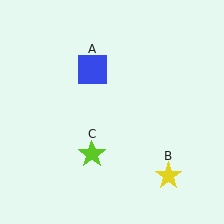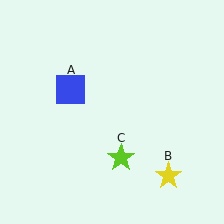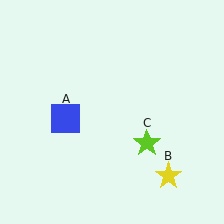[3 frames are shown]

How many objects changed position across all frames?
2 objects changed position: blue square (object A), lime star (object C).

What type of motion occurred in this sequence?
The blue square (object A), lime star (object C) rotated counterclockwise around the center of the scene.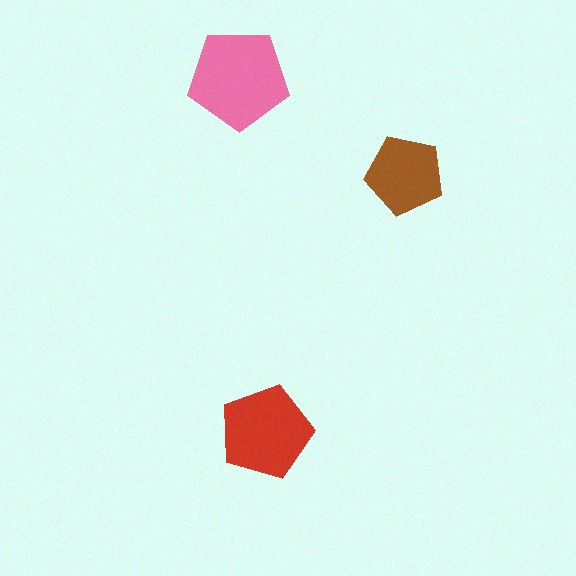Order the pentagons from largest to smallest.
the pink one, the red one, the brown one.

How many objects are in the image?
There are 3 objects in the image.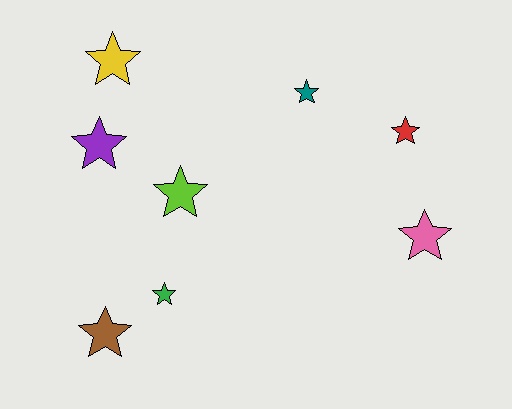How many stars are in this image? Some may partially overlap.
There are 8 stars.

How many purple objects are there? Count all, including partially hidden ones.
There is 1 purple object.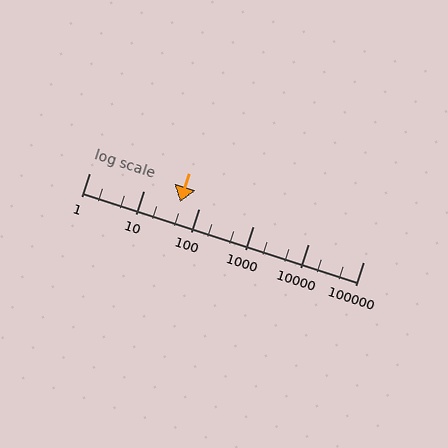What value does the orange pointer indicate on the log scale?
The pointer indicates approximately 46.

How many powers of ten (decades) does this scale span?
The scale spans 5 decades, from 1 to 100000.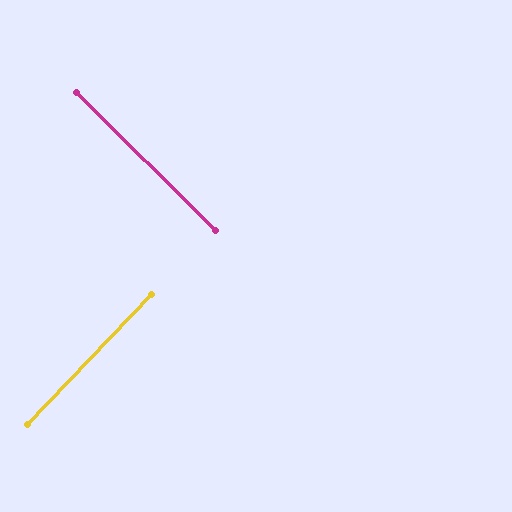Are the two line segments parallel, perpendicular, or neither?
Perpendicular — they meet at approximately 89°.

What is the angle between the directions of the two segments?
Approximately 89 degrees.